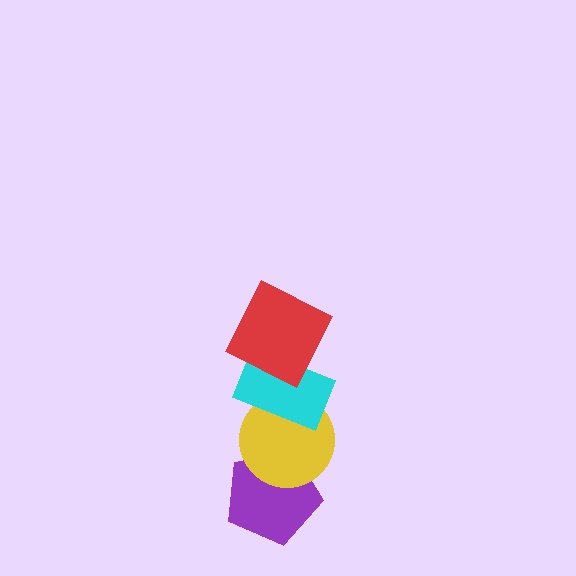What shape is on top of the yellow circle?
The cyan rectangle is on top of the yellow circle.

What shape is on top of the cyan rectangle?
The red square is on top of the cyan rectangle.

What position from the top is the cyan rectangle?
The cyan rectangle is 2nd from the top.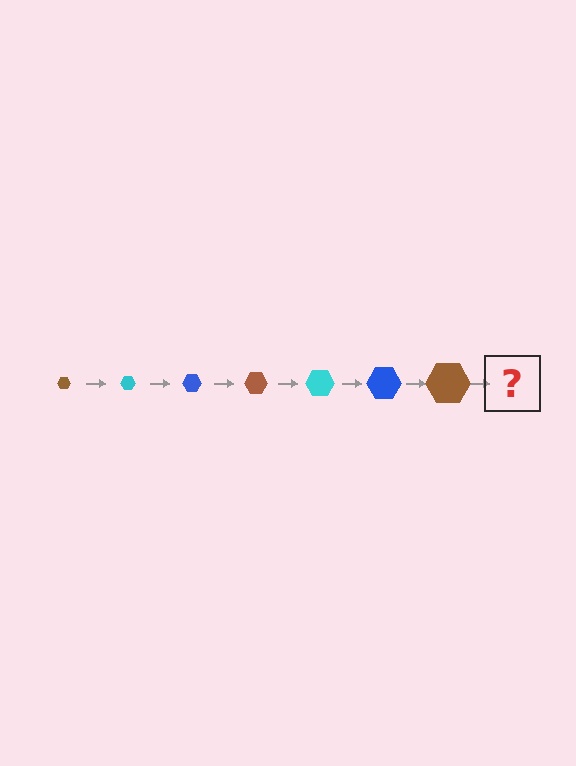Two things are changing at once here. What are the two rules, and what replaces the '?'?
The two rules are that the hexagon grows larger each step and the color cycles through brown, cyan, and blue. The '?' should be a cyan hexagon, larger than the previous one.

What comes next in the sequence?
The next element should be a cyan hexagon, larger than the previous one.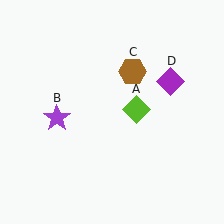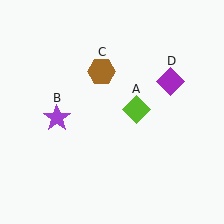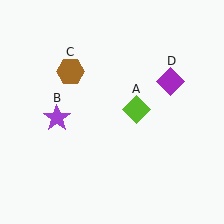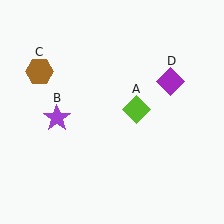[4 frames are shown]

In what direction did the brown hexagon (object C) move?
The brown hexagon (object C) moved left.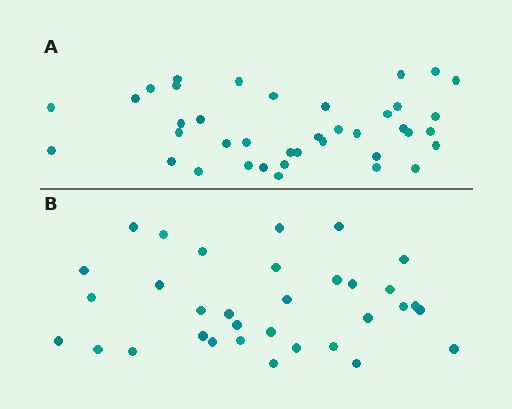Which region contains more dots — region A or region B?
Region A (the top region) has more dots.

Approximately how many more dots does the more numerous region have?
Region A has about 6 more dots than region B.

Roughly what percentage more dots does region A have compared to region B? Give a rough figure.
About 20% more.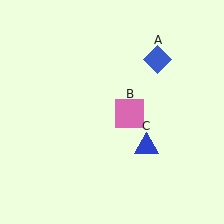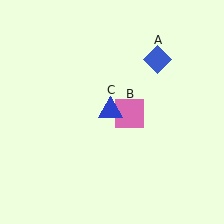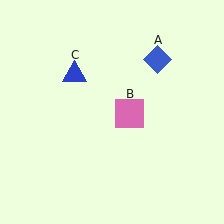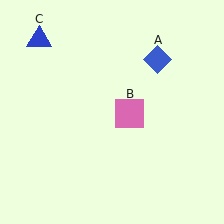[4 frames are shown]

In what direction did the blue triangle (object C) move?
The blue triangle (object C) moved up and to the left.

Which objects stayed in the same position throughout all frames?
Blue diamond (object A) and pink square (object B) remained stationary.